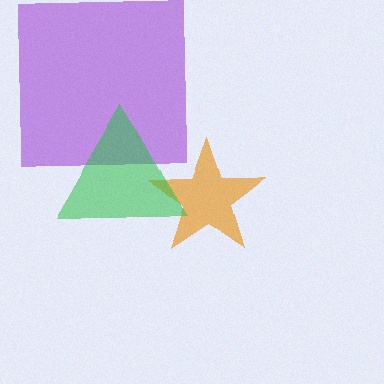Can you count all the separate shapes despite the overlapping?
Yes, there are 3 separate shapes.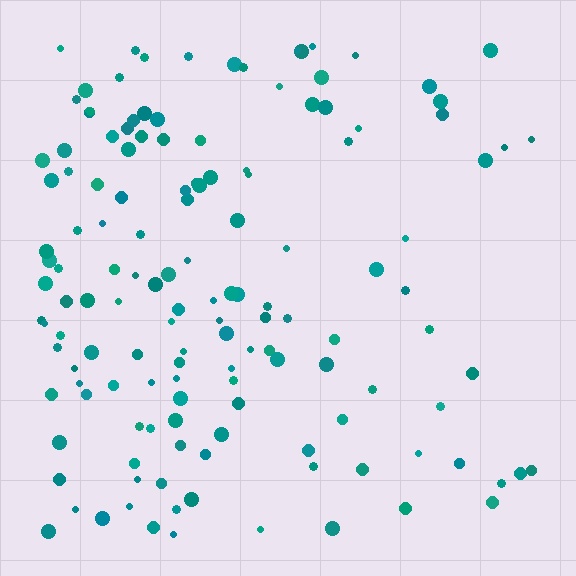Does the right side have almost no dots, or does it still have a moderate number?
Still a moderate number, just noticeably fewer than the left.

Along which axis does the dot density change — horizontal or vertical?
Horizontal.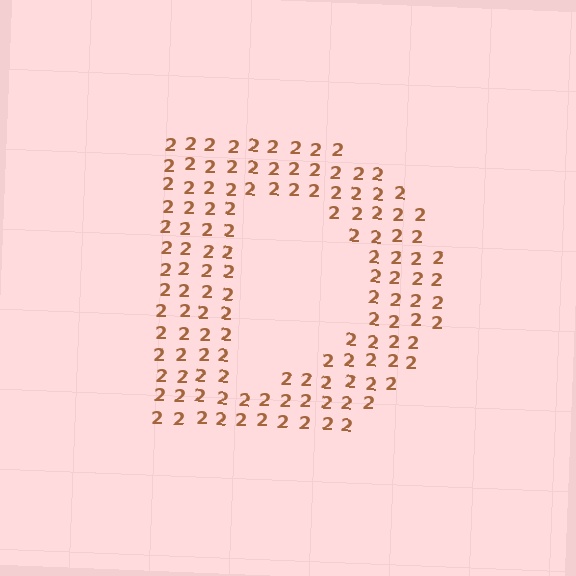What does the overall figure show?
The overall figure shows the letter D.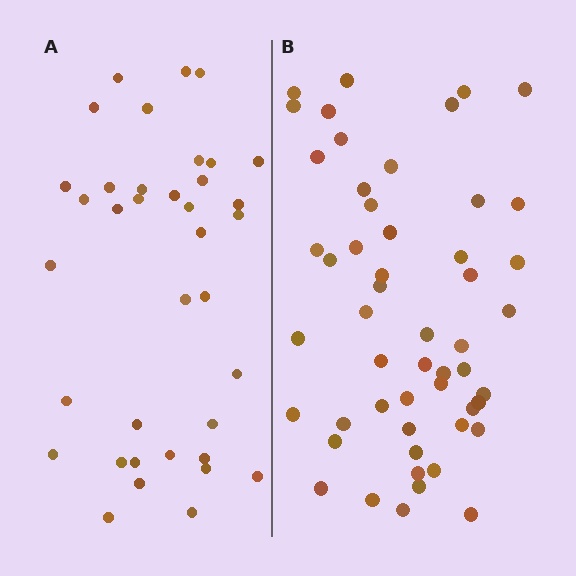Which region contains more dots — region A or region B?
Region B (the right region) has more dots.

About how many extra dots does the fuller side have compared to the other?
Region B has approximately 15 more dots than region A.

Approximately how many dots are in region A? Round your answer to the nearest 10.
About 40 dots. (The exact count is 37, which rounds to 40.)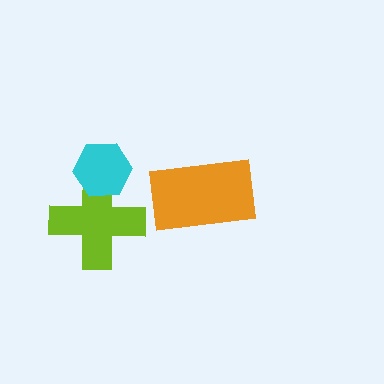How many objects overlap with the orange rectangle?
0 objects overlap with the orange rectangle.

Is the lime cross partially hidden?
Yes, it is partially covered by another shape.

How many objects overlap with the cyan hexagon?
1 object overlaps with the cyan hexagon.